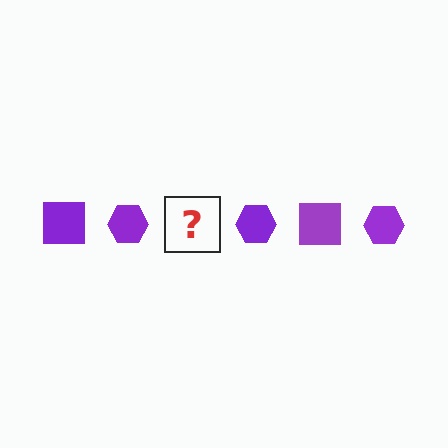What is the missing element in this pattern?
The missing element is a purple square.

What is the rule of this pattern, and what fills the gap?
The rule is that the pattern cycles through square, hexagon shapes in purple. The gap should be filled with a purple square.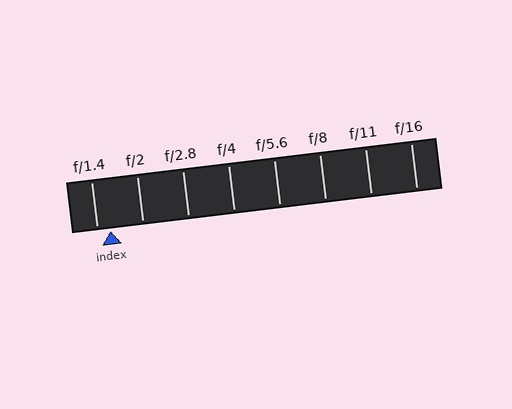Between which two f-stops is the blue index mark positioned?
The index mark is between f/1.4 and f/2.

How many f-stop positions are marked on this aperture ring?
There are 8 f-stop positions marked.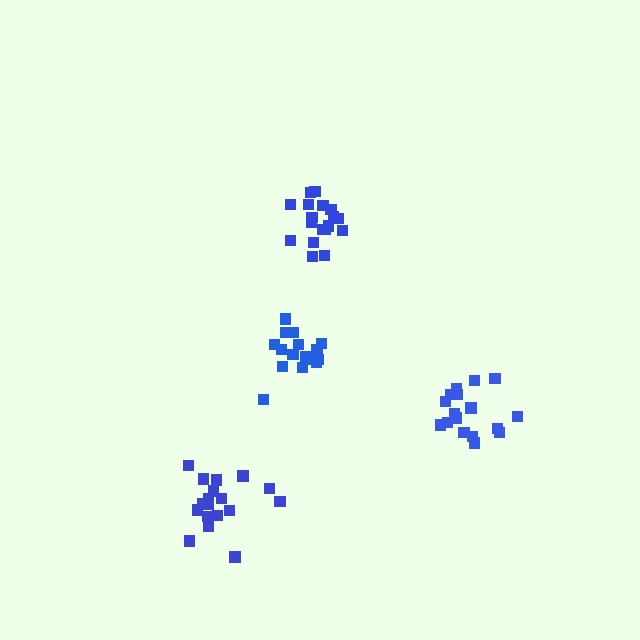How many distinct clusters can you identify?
There are 4 distinct clusters.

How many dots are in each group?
Group 1: 16 dots, Group 2: 17 dots, Group 3: 18 dots, Group 4: 18 dots (69 total).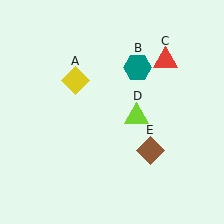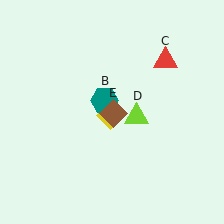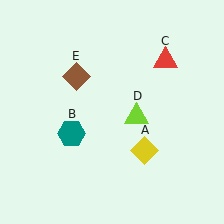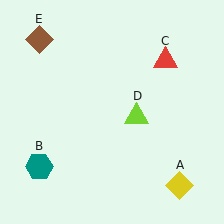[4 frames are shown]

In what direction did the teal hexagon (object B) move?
The teal hexagon (object B) moved down and to the left.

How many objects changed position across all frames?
3 objects changed position: yellow diamond (object A), teal hexagon (object B), brown diamond (object E).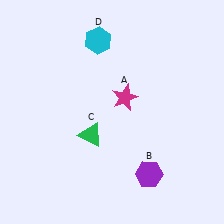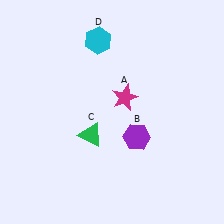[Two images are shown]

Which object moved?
The purple hexagon (B) moved up.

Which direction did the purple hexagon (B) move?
The purple hexagon (B) moved up.